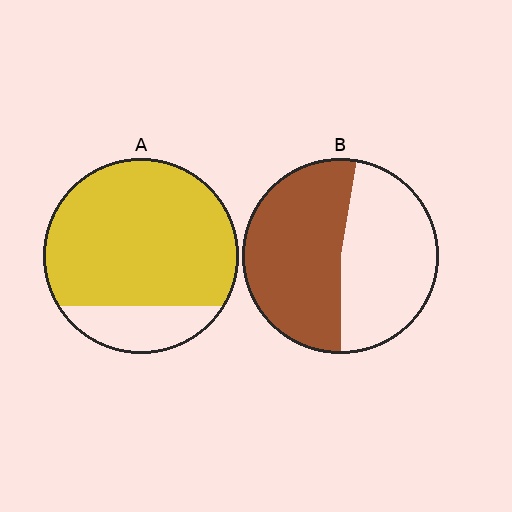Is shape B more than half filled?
Roughly half.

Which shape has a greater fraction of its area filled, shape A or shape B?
Shape A.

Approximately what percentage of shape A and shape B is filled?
A is approximately 80% and B is approximately 55%.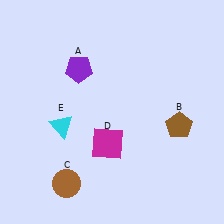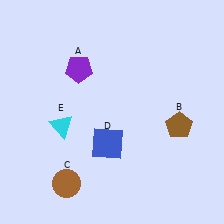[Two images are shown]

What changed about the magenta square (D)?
In Image 1, D is magenta. In Image 2, it changed to blue.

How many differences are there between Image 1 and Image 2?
There is 1 difference between the two images.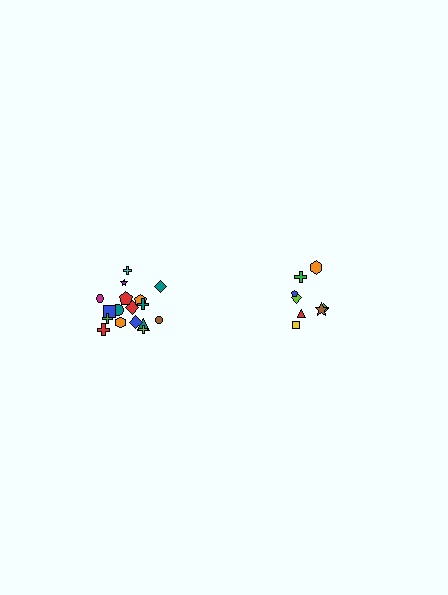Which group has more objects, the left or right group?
The left group.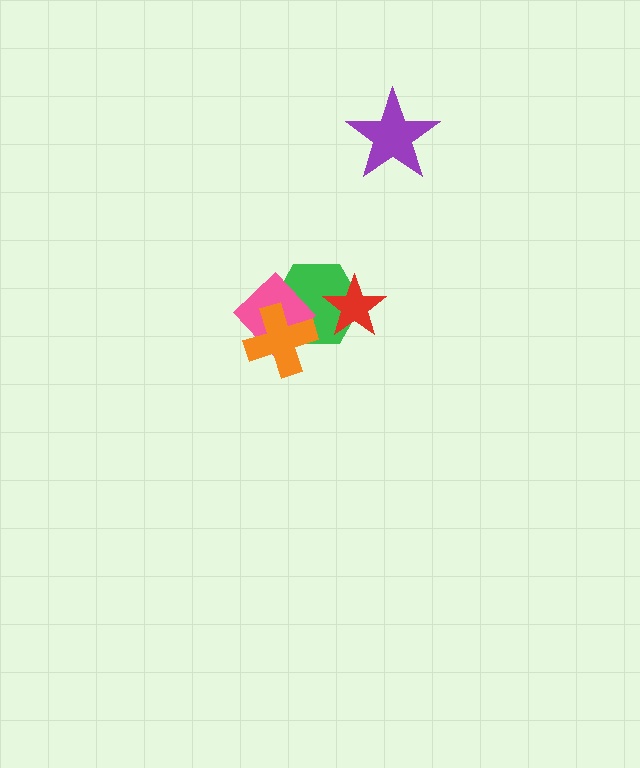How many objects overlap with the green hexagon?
3 objects overlap with the green hexagon.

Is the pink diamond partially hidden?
Yes, it is partially covered by another shape.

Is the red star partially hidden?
No, no other shape covers it.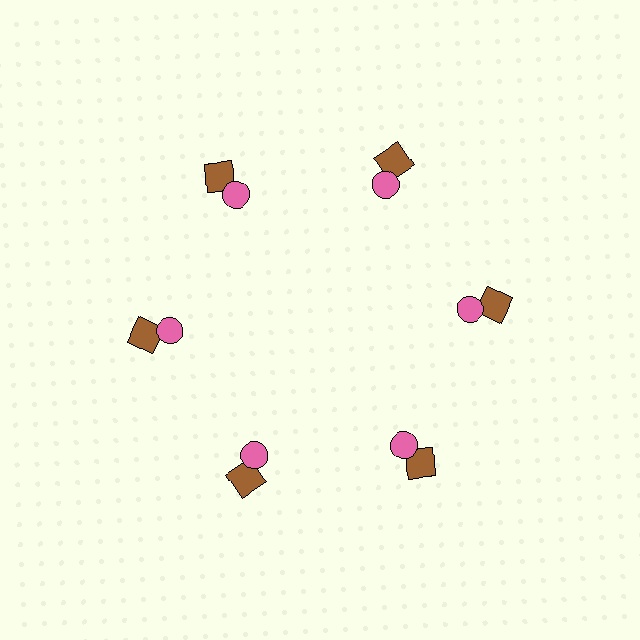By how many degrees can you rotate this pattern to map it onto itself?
The pattern maps onto itself every 60 degrees of rotation.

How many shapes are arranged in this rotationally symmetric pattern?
There are 12 shapes, arranged in 6 groups of 2.